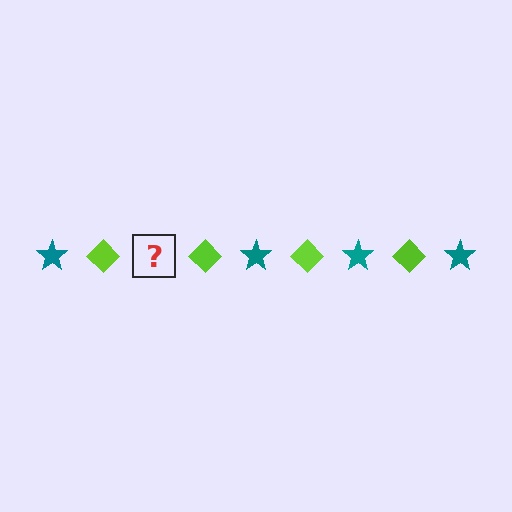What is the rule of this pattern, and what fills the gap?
The rule is that the pattern alternates between teal star and lime diamond. The gap should be filled with a teal star.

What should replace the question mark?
The question mark should be replaced with a teal star.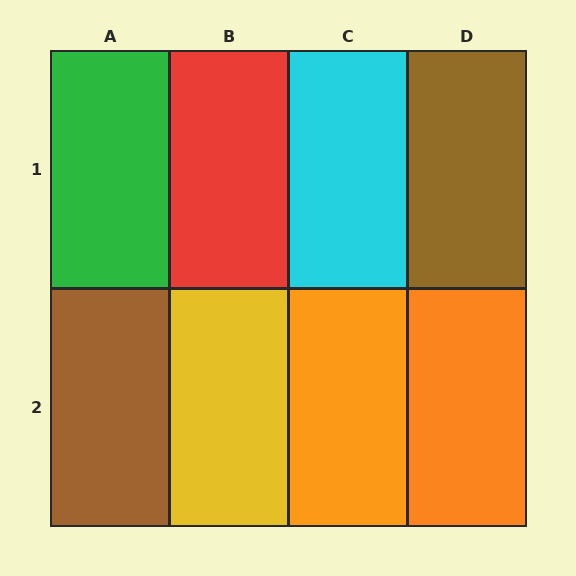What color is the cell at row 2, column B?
Yellow.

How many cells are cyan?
1 cell is cyan.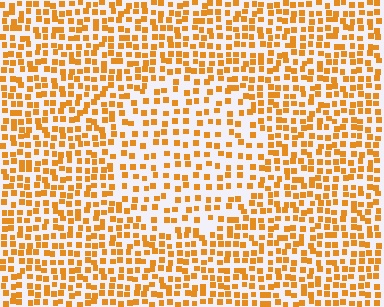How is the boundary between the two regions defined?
The boundary is defined by a change in element density (approximately 1.7x ratio). All elements are the same color, size, and shape.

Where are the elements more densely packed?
The elements are more densely packed outside the circle boundary.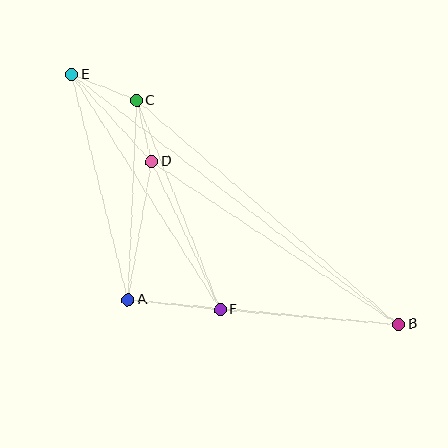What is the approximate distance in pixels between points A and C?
The distance between A and C is approximately 199 pixels.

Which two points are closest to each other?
Points C and D are closest to each other.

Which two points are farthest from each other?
Points B and E are farthest from each other.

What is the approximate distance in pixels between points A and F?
The distance between A and F is approximately 93 pixels.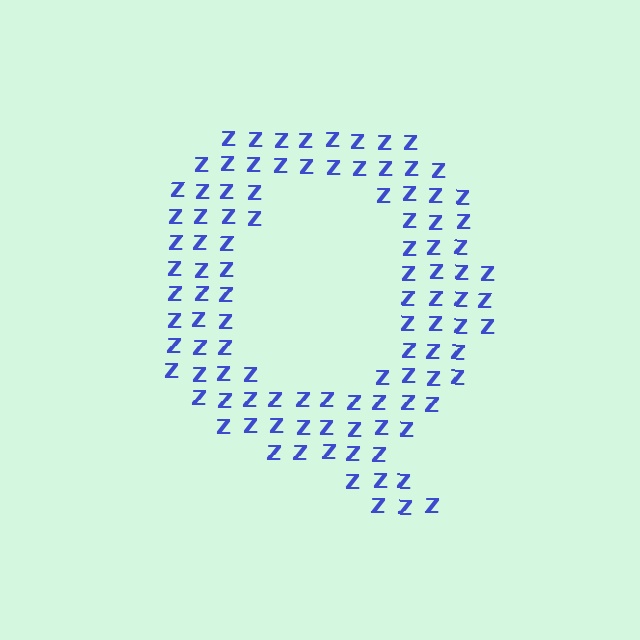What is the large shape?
The large shape is the letter Q.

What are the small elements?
The small elements are letter Z's.